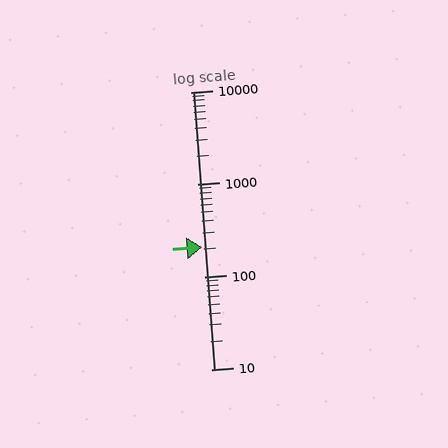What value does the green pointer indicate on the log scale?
The pointer indicates approximately 210.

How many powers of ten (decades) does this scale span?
The scale spans 3 decades, from 10 to 10000.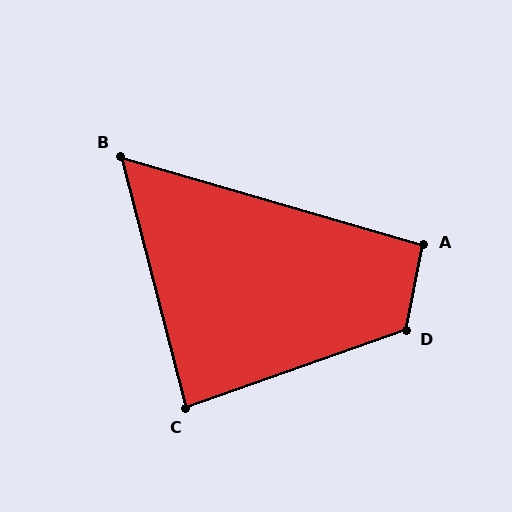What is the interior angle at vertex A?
Approximately 95 degrees (obtuse).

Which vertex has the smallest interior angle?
B, at approximately 59 degrees.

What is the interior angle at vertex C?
Approximately 85 degrees (acute).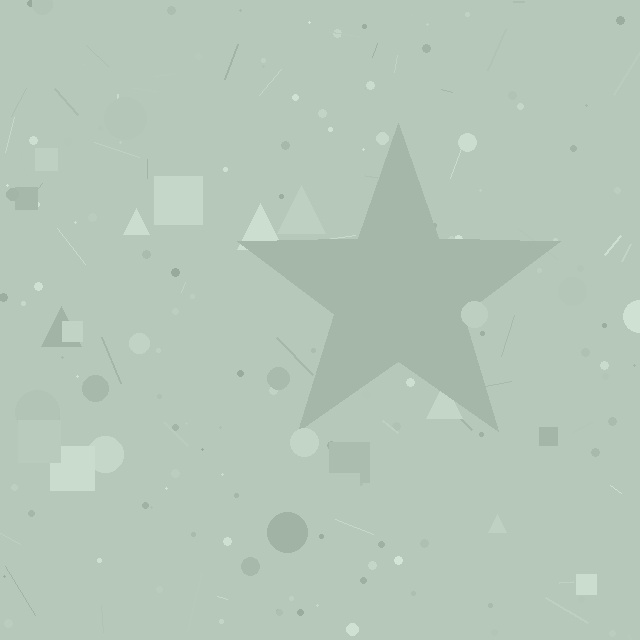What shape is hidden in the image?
A star is hidden in the image.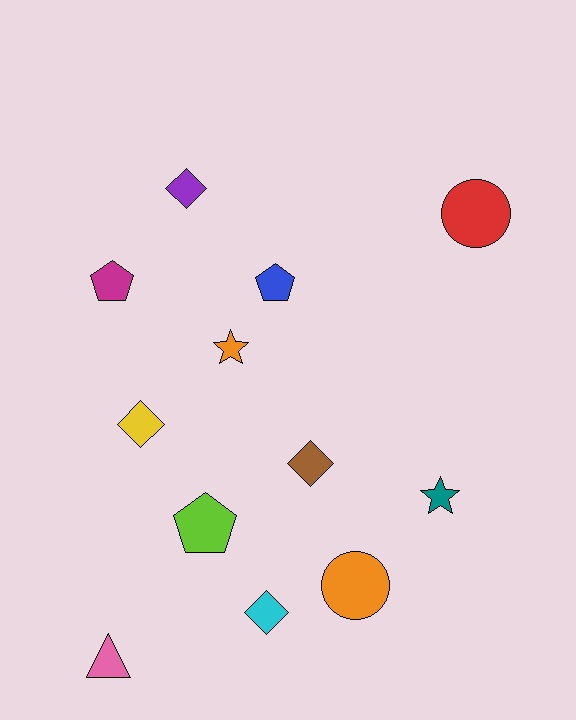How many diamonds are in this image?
There are 4 diamonds.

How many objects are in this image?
There are 12 objects.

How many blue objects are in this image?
There is 1 blue object.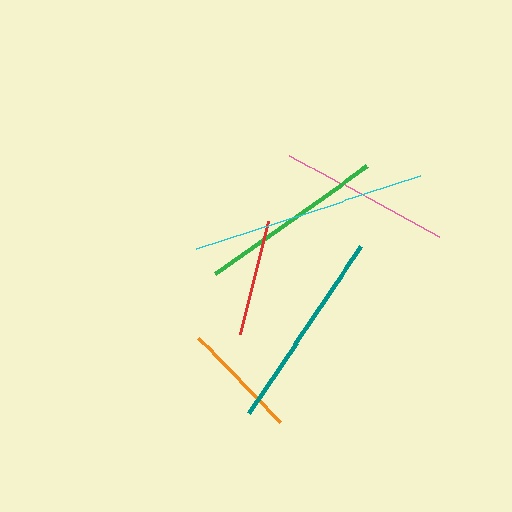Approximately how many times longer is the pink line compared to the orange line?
The pink line is approximately 1.4 times the length of the orange line.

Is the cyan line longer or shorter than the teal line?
The cyan line is longer than the teal line.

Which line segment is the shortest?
The red line is the shortest at approximately 116 pixels.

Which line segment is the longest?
The cyan line is the longest at approximately 236 pixels.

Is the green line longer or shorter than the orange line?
The green line is longer than the orange line.